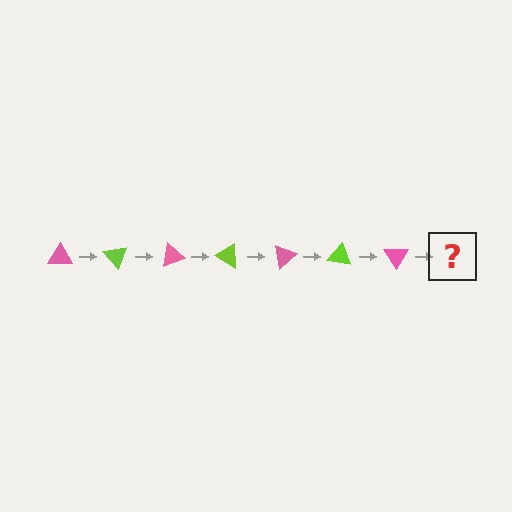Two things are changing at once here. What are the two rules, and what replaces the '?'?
The two rules are that it rotates 50 degrees each step and the color cycles through pink and lime. The '?' should be a lime triangle, rotated 350 degrees from the start.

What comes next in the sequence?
The next element should be a lime triangle, rotated 350 degrees from the start.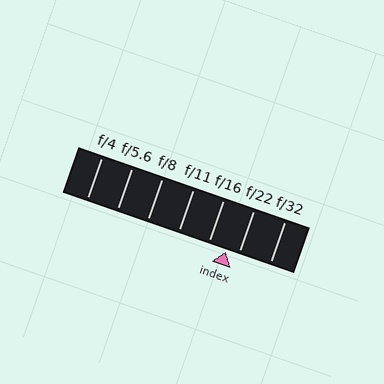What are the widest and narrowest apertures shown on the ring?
The widest aperture shown is f/4 and the narrowest is f/32.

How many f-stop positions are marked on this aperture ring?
There are 7 f-stop positions marked.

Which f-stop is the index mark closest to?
The index mark is closest to f/22.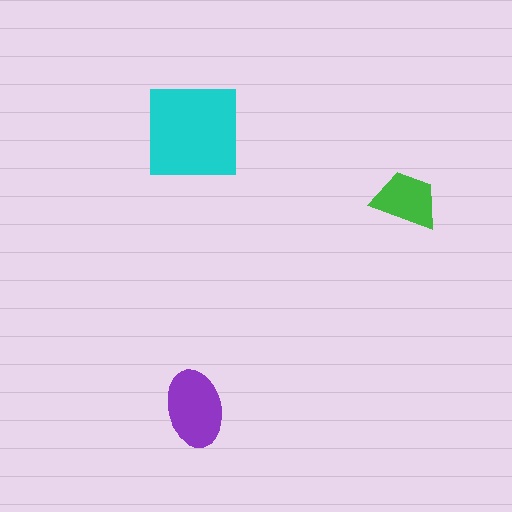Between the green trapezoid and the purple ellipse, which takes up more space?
The purple ellipse.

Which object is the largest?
The cyan square.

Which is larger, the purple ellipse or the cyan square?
The cyan square.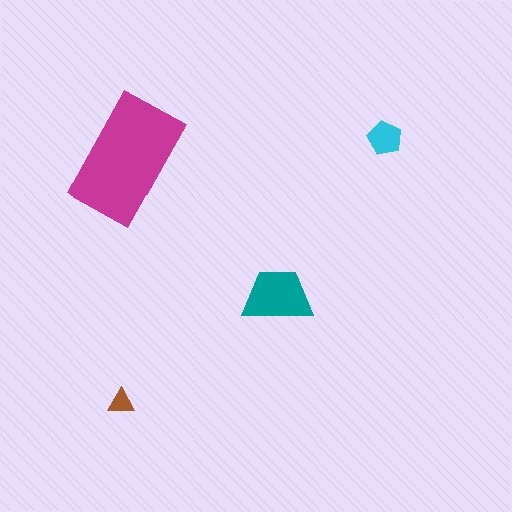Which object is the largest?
The magenta rectangle.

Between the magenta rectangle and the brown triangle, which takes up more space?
The magenta rectangle.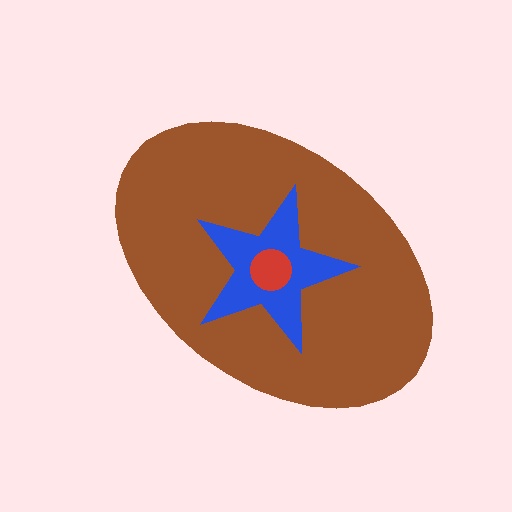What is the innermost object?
The red circle.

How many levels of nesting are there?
3.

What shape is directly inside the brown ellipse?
The blue star.